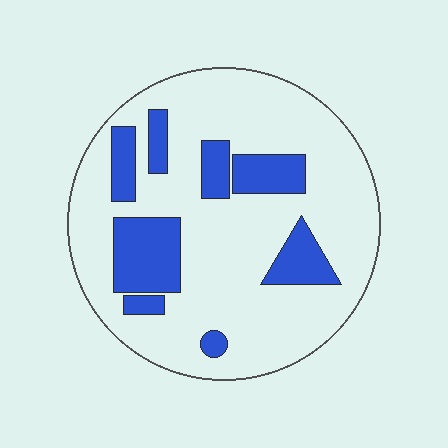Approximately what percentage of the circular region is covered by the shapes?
Approximately 20%.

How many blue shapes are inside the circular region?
8.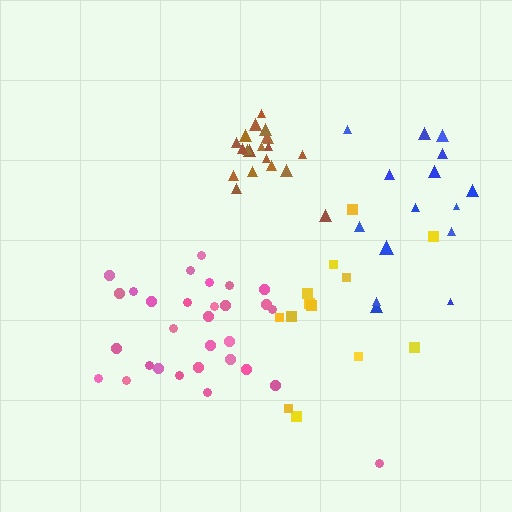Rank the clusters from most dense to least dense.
brown, pink, blue, yellow.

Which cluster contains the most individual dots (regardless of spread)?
Pink (30).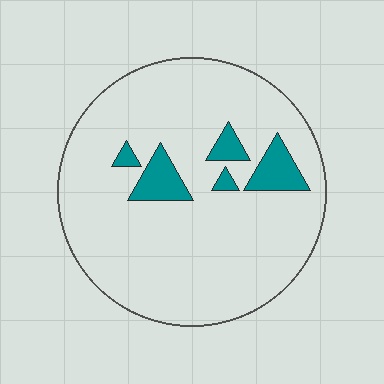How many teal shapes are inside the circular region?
5.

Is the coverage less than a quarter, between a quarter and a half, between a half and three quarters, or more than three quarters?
Less than a quarter.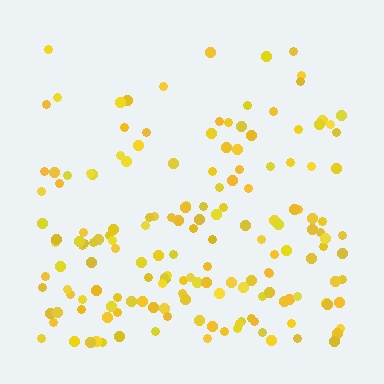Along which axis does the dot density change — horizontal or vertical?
Vertical.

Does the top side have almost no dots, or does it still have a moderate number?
Still a moderate number, just noticeably fewer than the bottom.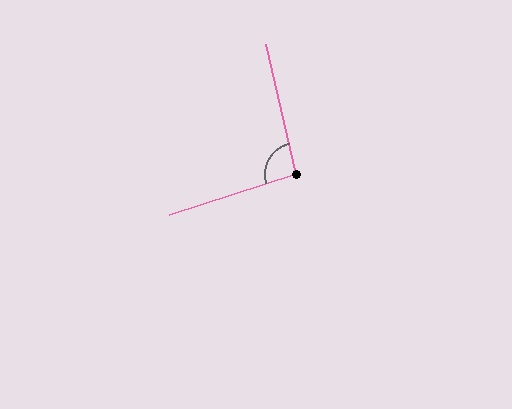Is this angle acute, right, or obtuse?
It is approximately a right angle.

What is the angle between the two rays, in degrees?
Approximately 94 degrees.